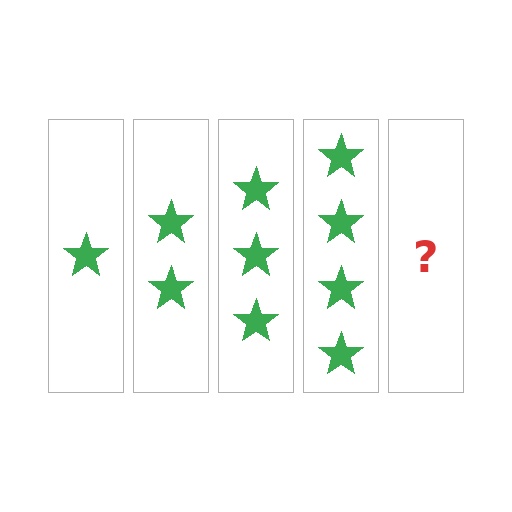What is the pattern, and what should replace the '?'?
The pattern is that each step adds one more star. The '?' should be 5 stars.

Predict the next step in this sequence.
The next step is 5 stars.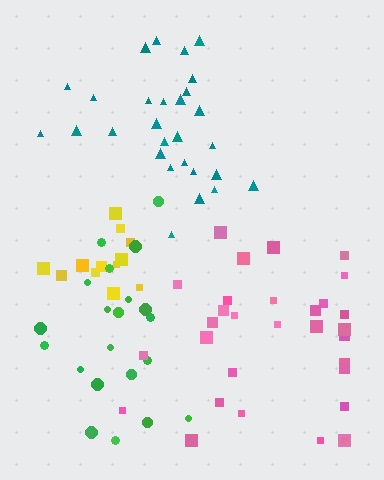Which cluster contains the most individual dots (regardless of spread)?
Pink (33).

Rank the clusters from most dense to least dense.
yellow, teal, green, pink.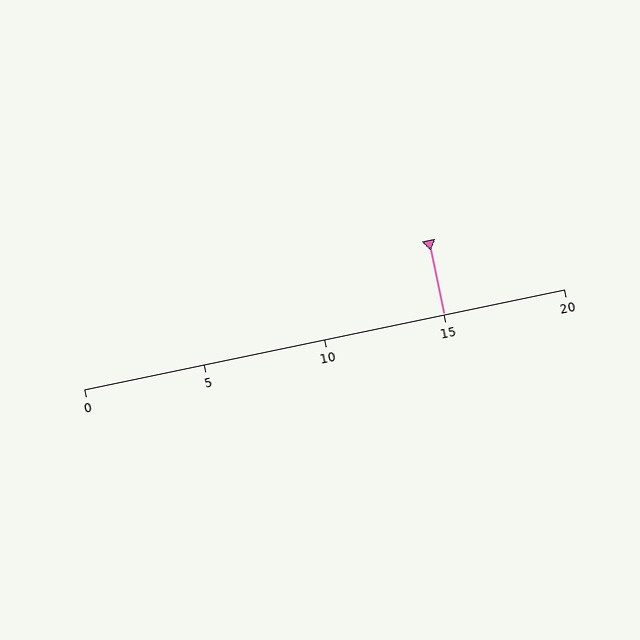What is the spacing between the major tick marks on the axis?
The major ticks are spaced 5 apart.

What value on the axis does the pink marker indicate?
The marker indicates approximately 15.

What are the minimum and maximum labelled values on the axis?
The axis runs from 0 to 20.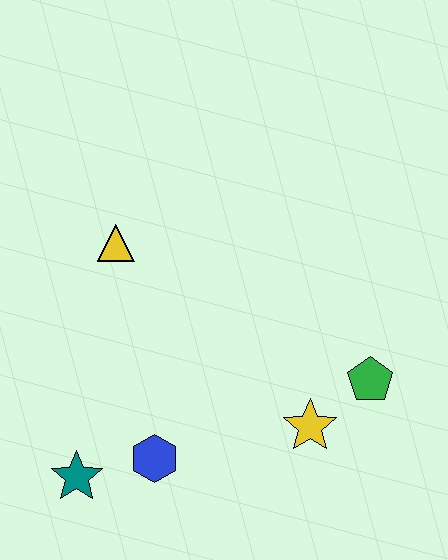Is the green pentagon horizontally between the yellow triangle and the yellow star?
No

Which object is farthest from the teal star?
The green pentagon is farthest from the teal star.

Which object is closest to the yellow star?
The green pentagon is closest to the yellow star.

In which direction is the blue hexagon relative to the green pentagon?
The blue hexagon is to the left of the green pentagon.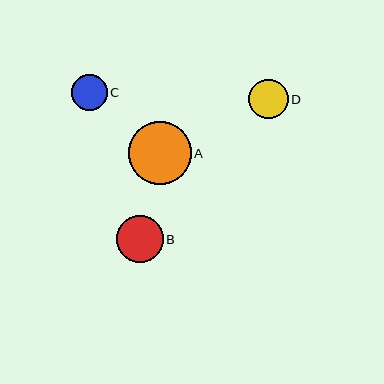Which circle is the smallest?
Circle C is the smallest with a size of approximately 36 pixels.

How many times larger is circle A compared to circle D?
Circle A is approximately 1.6 times the size of circle D.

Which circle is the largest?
Circle A is the largest with a size of approximately 63 pixels.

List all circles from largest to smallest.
From largest to smallest: A, B, D, C.